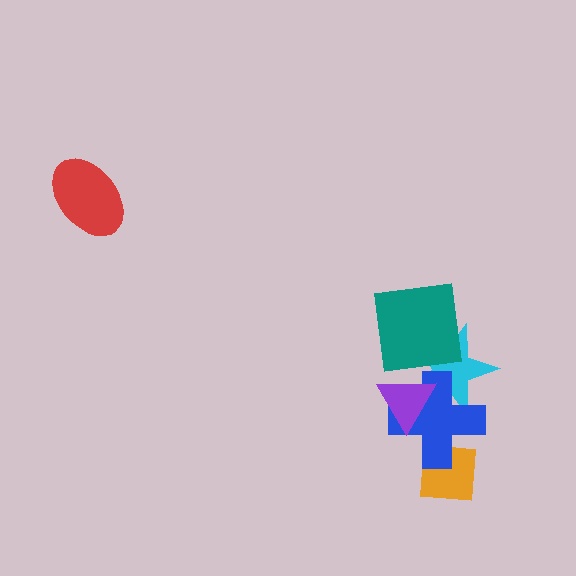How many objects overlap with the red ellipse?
0 objects overlap with the red ellipse.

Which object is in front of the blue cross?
The purple triangle is in front of the blue cross.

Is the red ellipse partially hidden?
No, no other shape covers it.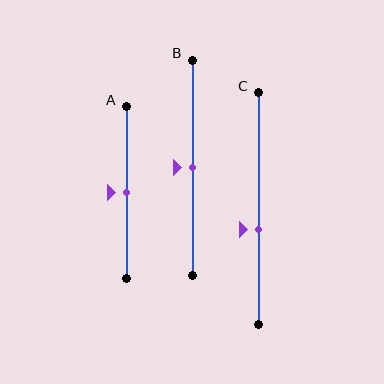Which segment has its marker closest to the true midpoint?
Segment A has its marker closest to the true midpoint.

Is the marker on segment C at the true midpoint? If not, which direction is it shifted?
No, the marker on segment C is shifted downward by about 9% of the segment length.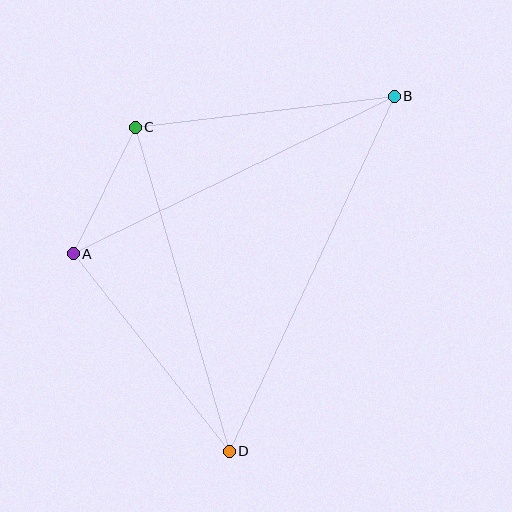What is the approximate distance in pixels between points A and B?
The distance between A and B is approximately 357 pixels.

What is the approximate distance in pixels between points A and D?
The distance between A and D is approximately 252 pixels.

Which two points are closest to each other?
Points A and C are closest to each other.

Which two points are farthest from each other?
Points B and D are farthest from each other.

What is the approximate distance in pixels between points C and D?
The distance between C and D is approximately 337 pixels.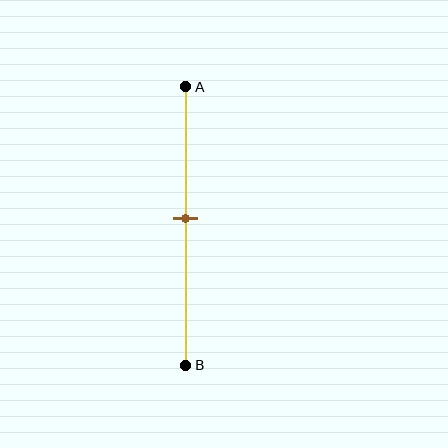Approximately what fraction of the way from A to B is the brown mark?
The brown mark is approximately 45% of the way from A to B.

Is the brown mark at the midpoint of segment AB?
Yes, the mark is approximately at the midpoint.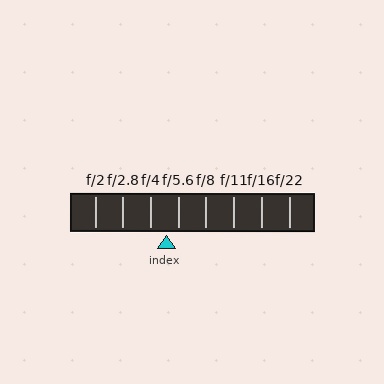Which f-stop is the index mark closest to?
The index mark is closest to f/5.6.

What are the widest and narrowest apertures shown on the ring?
The widest aperture shown is f/2 and the narrowest is f/22.